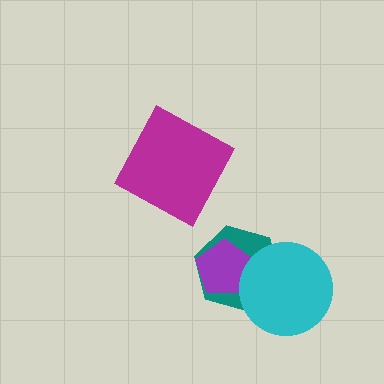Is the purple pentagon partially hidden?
Yes, it is partially covered by another shape.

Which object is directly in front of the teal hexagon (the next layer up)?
The purple pentagon is directly in front of the teal hexagon.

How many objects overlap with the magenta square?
0 objects overlap with the magenta square.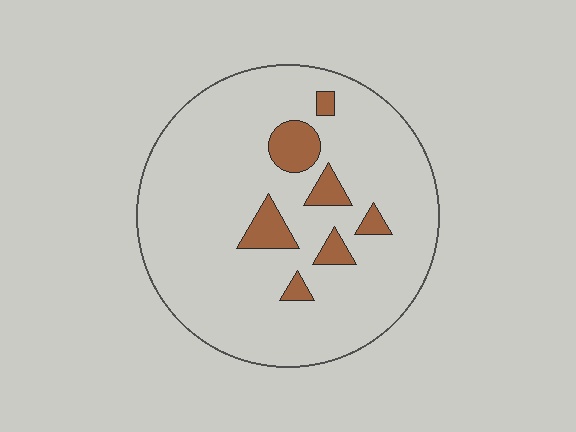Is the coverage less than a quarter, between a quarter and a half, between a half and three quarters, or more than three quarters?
Less than a quarter.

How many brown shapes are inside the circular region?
7.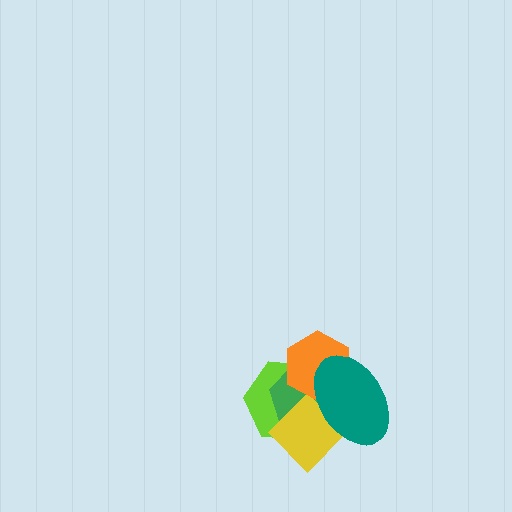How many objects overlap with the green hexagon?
4 objects overlap with the green hexagon.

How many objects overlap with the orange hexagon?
3 objects overlap with the orange hexagon.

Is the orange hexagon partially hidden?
Yes, it is partially covered by another shape.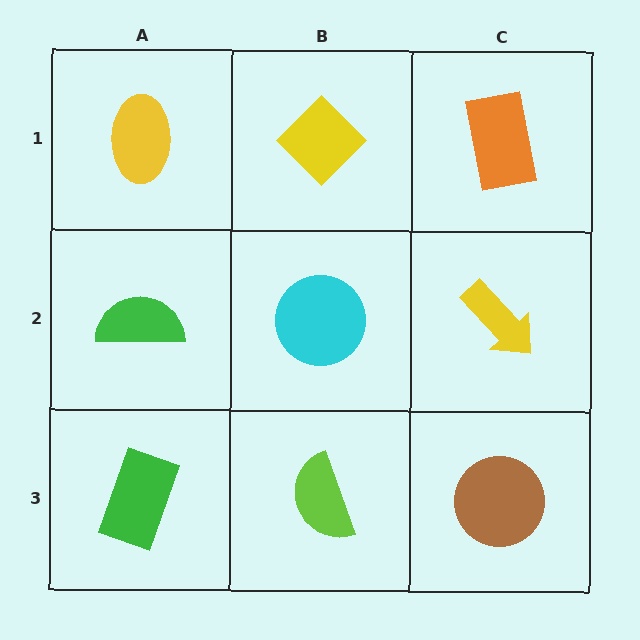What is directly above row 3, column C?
A yellow arrow.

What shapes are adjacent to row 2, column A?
A yellow ellipse (row 1, column A), a green rectangle (row 3, column A), a cyan circle (row 2, column B).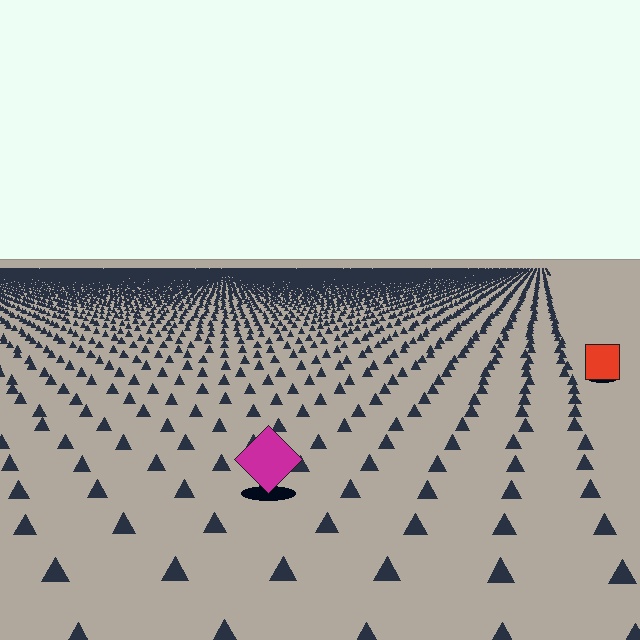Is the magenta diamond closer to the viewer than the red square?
Yes. The magenta diamond is closer — you can tell from the texture gradient: the ground texture is coarser near it.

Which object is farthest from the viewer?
The red square is farthest from the viewer. It appears smaller and the ground texture around it is denser.